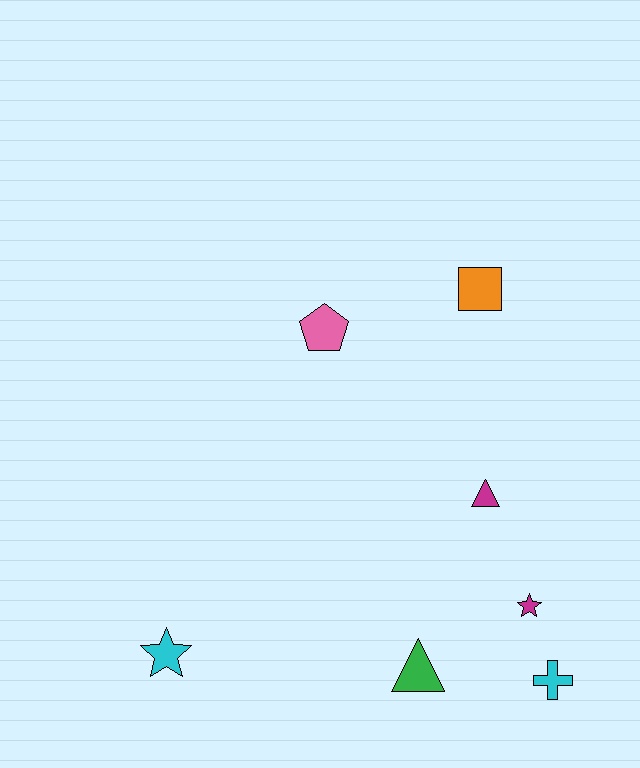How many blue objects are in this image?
There are no blue objects.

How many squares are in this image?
There is 1 square.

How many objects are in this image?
There are 7 objects.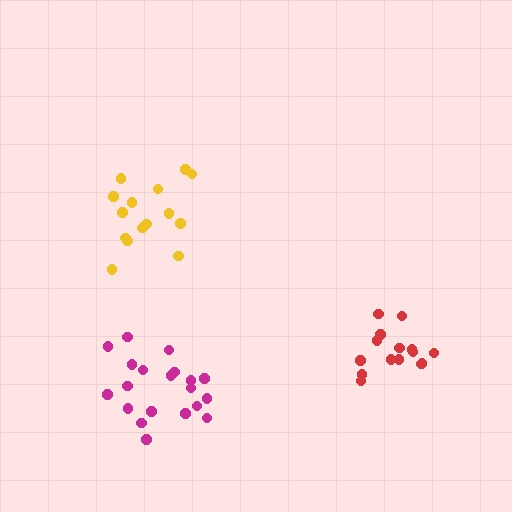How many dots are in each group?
Group 1: 15 dots, Group 2: 20 dots, Group 3: 15 dots (50 total).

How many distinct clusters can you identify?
There are 3 distinct clusters.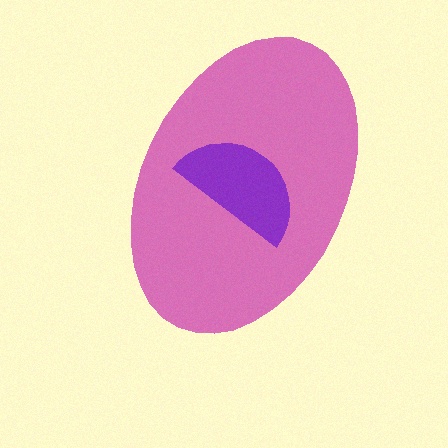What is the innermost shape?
The purple semicircle.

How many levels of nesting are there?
2.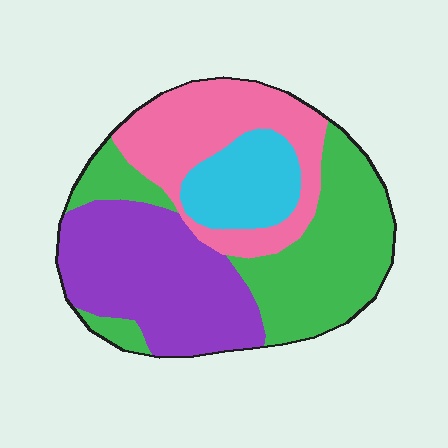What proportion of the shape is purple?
Purple takes up about one third (1/3) of the shape.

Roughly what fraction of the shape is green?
Green covers 32% of the shape.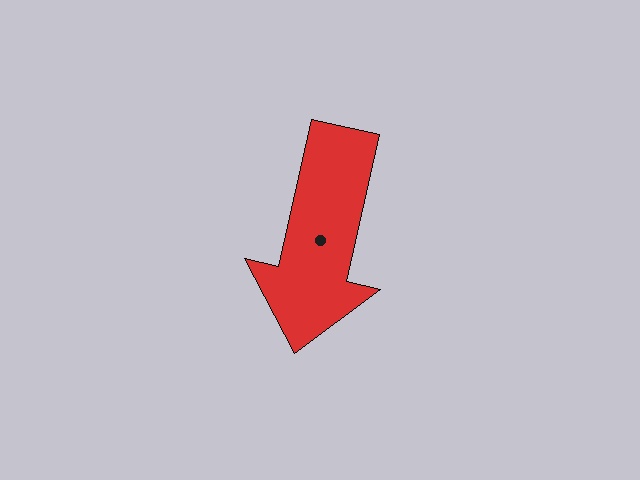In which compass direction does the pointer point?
South.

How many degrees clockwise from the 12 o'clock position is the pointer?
Approximately 193 degrees.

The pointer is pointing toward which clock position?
Roughly 6 o'clock.